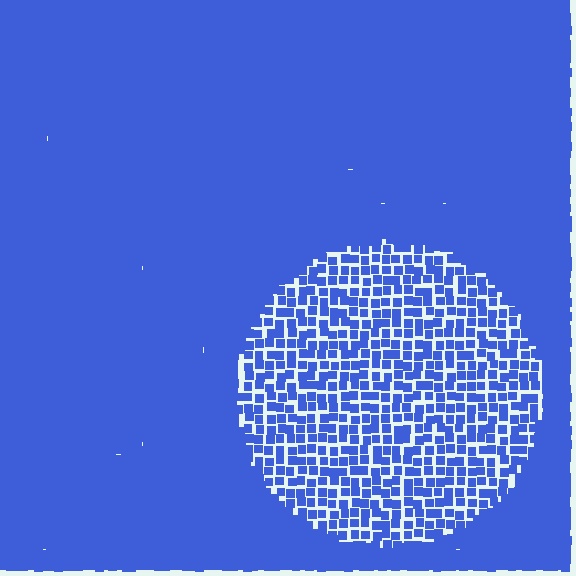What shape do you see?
I see a circle.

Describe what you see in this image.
The image contains small blue elements arranged at two different densities. A circle-shaped region is visible where the elements are less densely packed than the surrounding area.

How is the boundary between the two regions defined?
The boundary is defined by a change in element density (approximately 2.4x ratio). All elements are the same color, size, and shape.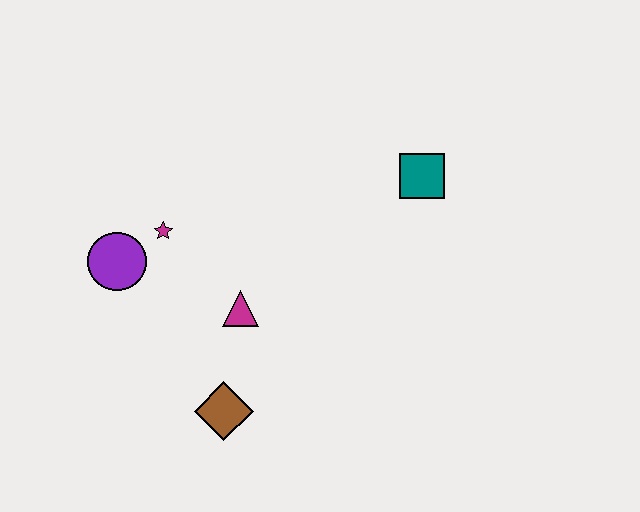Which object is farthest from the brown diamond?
The teal square is farthest from the brown diamond.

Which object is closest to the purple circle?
The magenta star is closest to the purple circle.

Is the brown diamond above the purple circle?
No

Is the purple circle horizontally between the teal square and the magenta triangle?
No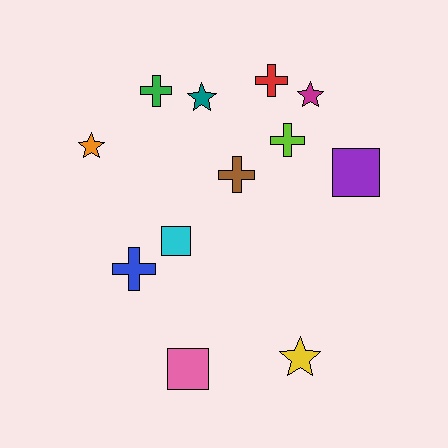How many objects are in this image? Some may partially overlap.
There are 12 objects.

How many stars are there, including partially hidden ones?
There are 4 stars.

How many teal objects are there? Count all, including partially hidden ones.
There is 1 teal object.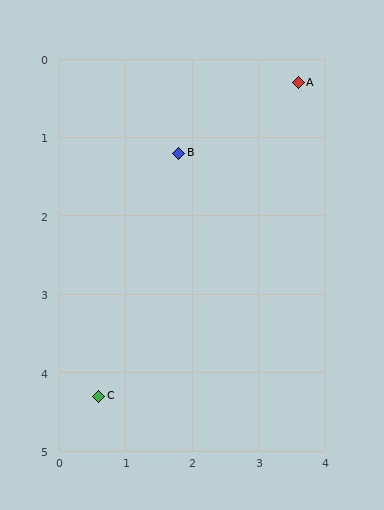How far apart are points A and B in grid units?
Points A and B are about 2.0 grid units apart.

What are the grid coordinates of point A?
Point A is at approximately (3.6, 0.3).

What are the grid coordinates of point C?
Point C is at approximately (0.6, 4.3).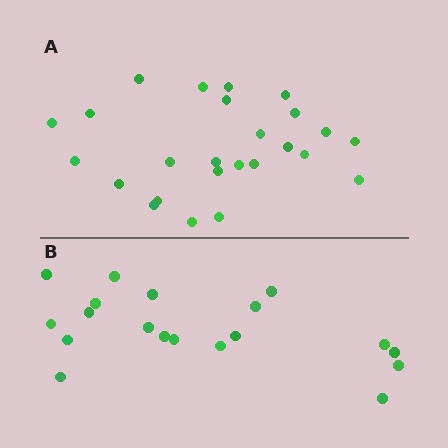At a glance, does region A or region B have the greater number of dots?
Region A (the top region) has more dots.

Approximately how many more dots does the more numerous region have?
Region A has about 6 more dots than region B.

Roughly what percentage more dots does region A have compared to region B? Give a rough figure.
About 30% more.